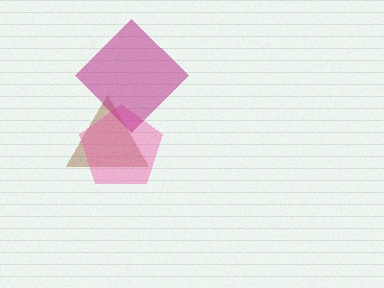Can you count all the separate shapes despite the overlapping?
Yes, there are 3 separate shapes.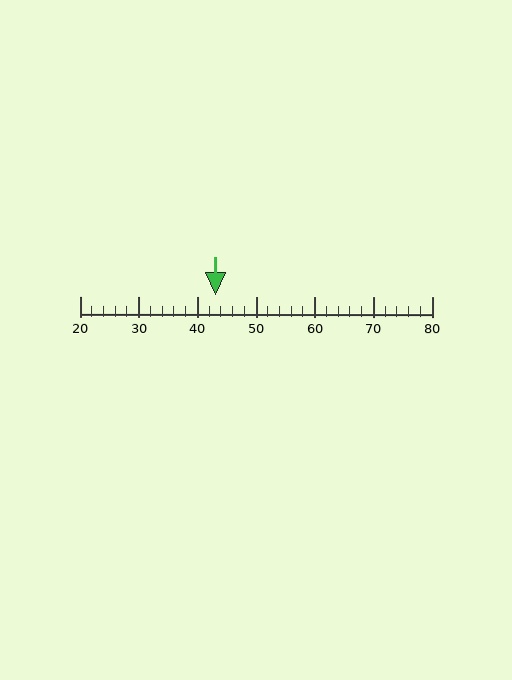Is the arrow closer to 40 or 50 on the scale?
The arrow is closer to 40.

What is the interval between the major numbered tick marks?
The major tick marks are spaced 10 units apart.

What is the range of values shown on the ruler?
The ruler shows values from 20 to 80.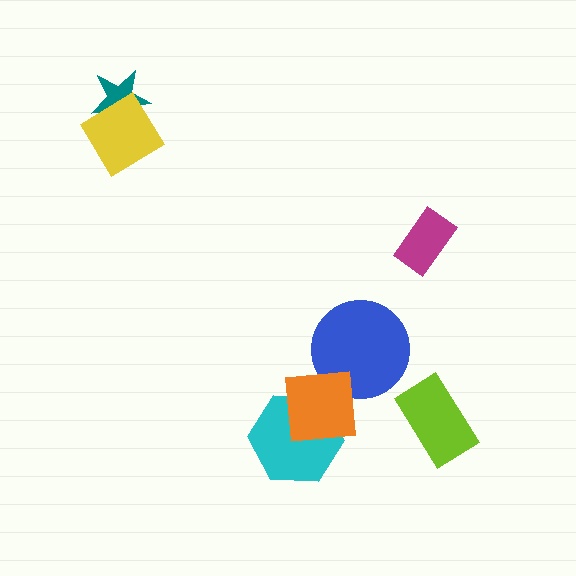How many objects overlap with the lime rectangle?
0 objects overlap with the lime rectangle.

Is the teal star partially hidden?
Yes, it is partially covered by another shape.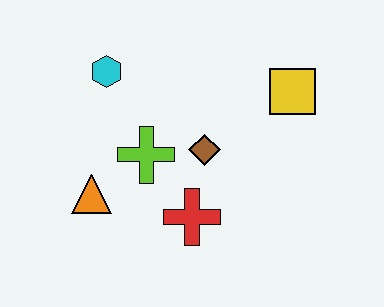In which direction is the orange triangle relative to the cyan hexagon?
The orange triangle is below the cyan hexagon.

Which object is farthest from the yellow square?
The orange triangle is farthest from the yellow square.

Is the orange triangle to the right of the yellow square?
No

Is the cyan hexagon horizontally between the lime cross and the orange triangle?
Yes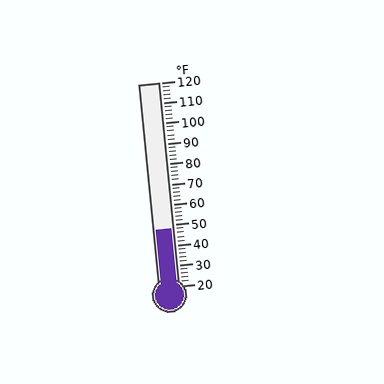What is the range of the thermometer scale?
The thermometer scale ranges from 20°F to 120°F.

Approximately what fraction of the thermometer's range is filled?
The thermometer is filled to approximately 30% of its range.